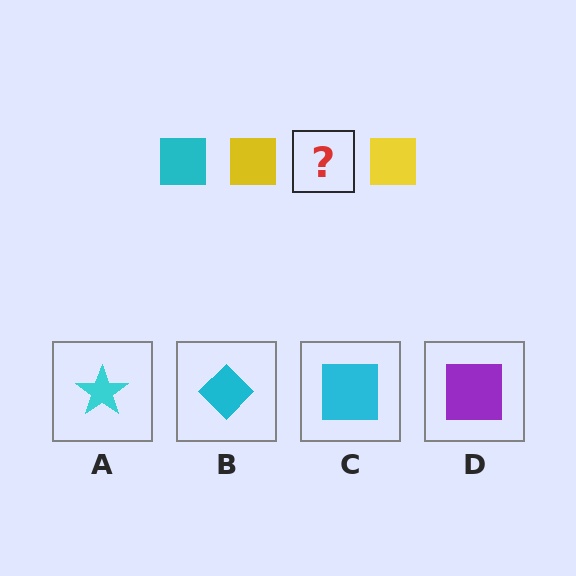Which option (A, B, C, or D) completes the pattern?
C.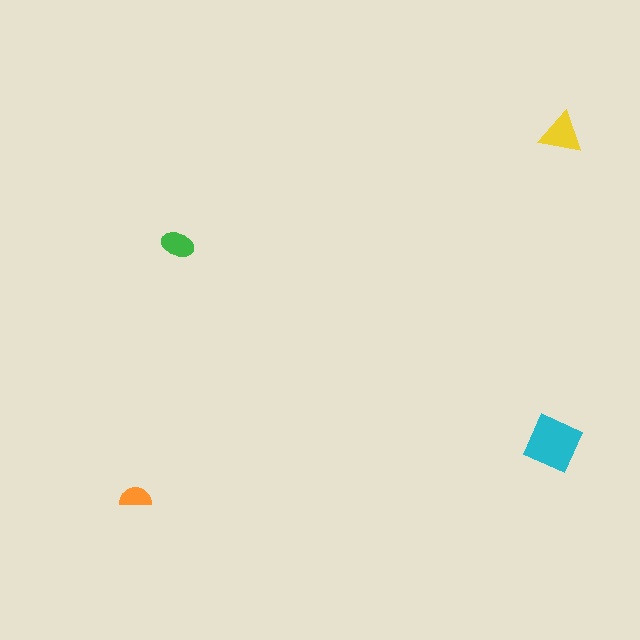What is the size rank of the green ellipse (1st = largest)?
3rd.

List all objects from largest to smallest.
The cyan diamond, the yellow triangle, the green ellipse, the orange semicircle.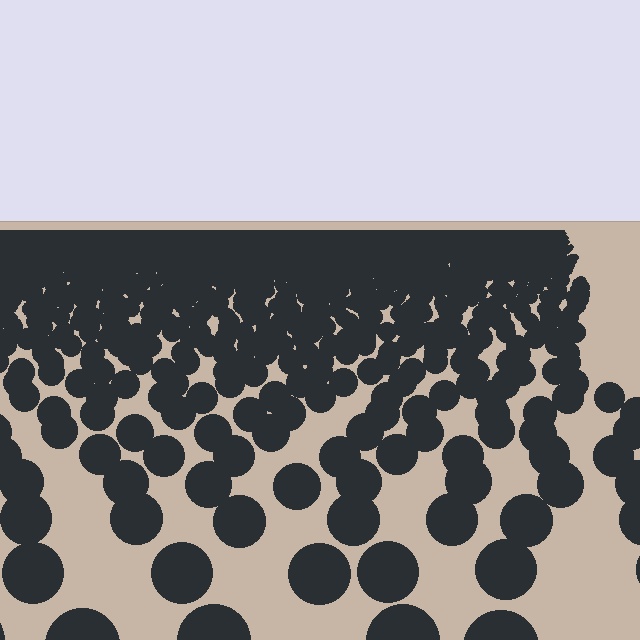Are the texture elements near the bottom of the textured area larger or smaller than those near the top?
Larger. Near the bottom, elements are closer to the viewer and appear at a bigger on-screen size.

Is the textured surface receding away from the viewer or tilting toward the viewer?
The surface is receding away from the viewer. Texture elements get smaller and denser toward the top.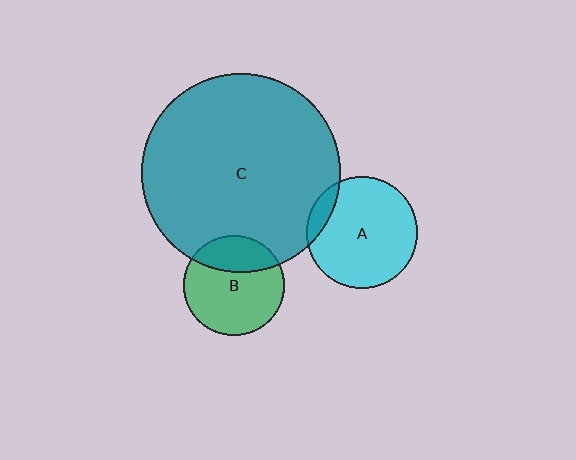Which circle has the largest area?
Circle C (teal).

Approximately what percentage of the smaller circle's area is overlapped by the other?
Approximately 10%.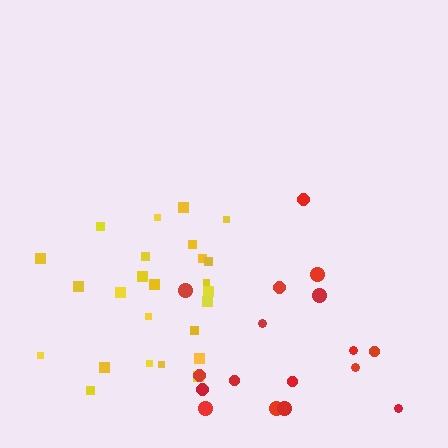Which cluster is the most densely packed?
Yellow.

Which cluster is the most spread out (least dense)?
Red.